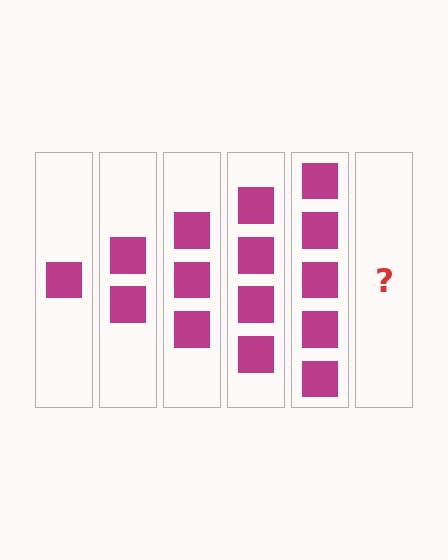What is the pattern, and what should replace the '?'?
The pattern is that each step adds one more square. The '?' should be 6 squares.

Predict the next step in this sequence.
The next step is 6 squares.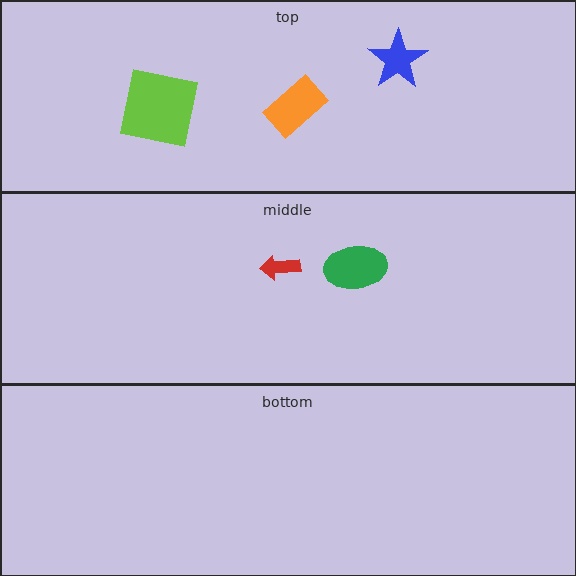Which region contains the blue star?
The top region.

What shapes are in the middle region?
The red arrow, the green ellipse.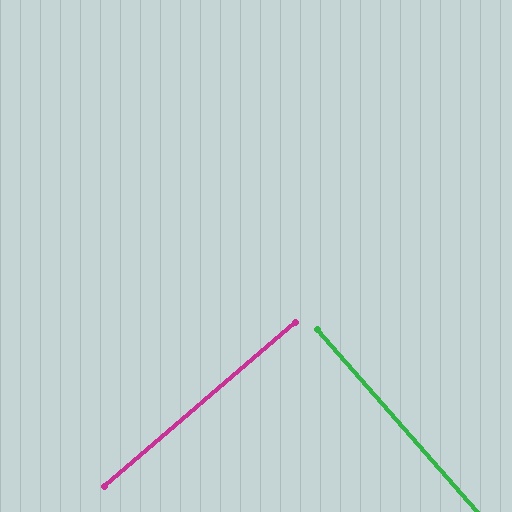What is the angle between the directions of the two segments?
Approximately 89 degrees.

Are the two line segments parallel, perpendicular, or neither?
Perpendicular — they meet at approximately 89°.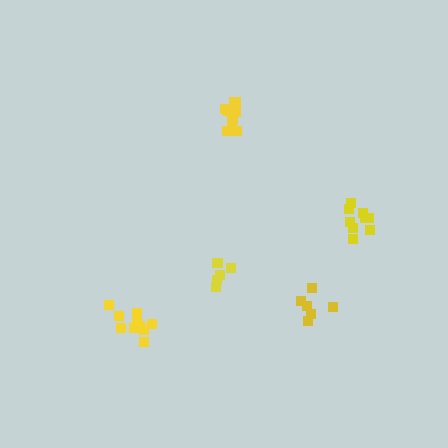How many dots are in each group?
Group 1: 5 dots, Group 2: 10 dots, Group 3: 9 dots, Group 4: 11 dots, Group 5: 6 dots (41 total).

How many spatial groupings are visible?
There are 5 spatial groupings.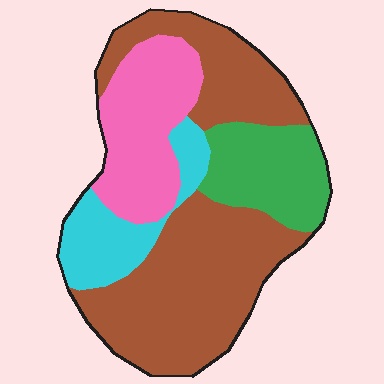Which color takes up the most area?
Brown, at roughly 50%.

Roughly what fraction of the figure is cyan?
Cyan covers roughly 15% of the figure.